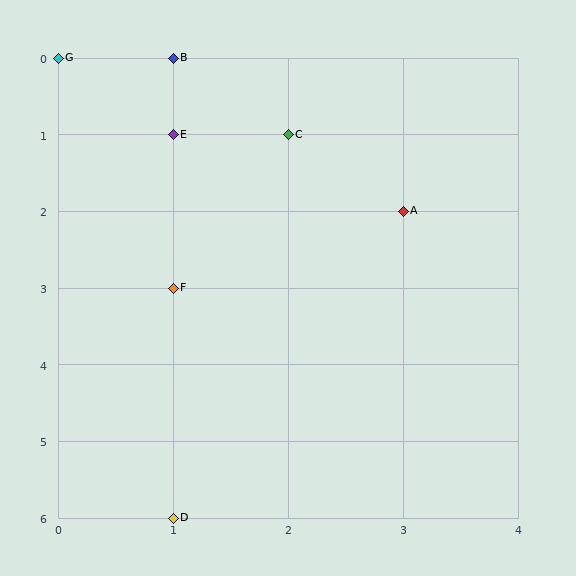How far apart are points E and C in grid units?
Points E and C are 1 column apart.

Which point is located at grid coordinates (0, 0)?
Point G is at (0, 0).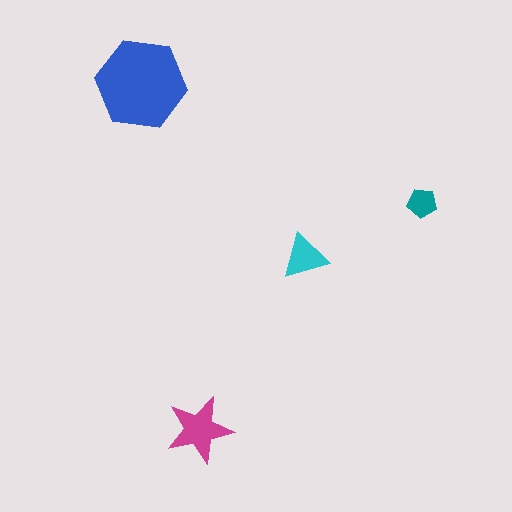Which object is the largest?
The blue hexagon.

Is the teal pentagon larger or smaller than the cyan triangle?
Smaller.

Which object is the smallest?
The teal pentagon.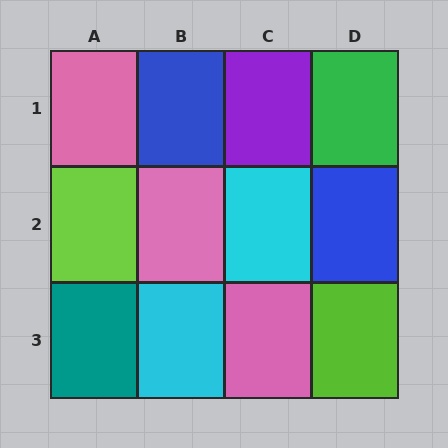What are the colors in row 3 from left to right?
Teal, cyan, pink, lime.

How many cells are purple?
1 cell is purple.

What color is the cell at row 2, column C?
Cyan.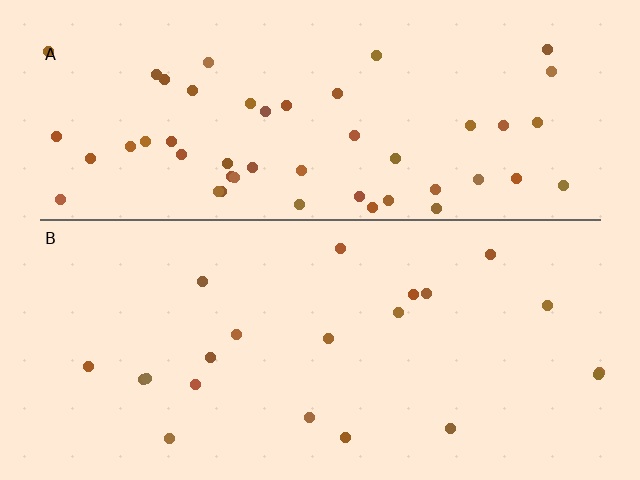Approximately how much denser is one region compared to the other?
Approximately 2.5× — region A over region B.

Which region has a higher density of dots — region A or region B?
A (the top).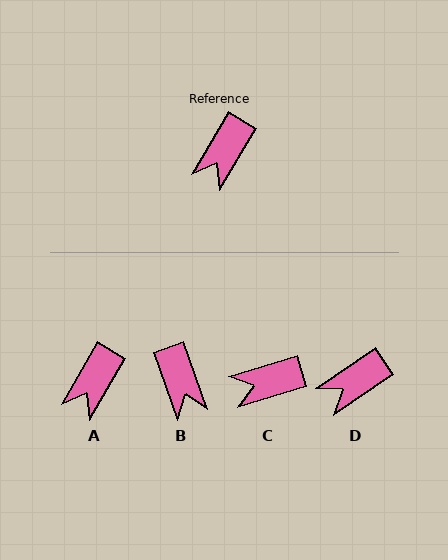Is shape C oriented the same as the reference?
No, it is off by about 43 degrees.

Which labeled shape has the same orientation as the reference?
A.